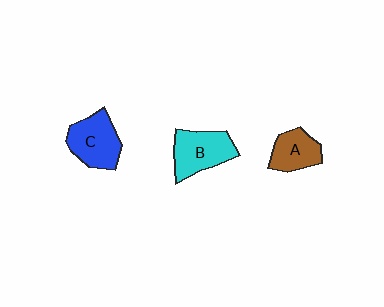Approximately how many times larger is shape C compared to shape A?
Approximately 1.3 times.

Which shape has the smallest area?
Shape A (brown).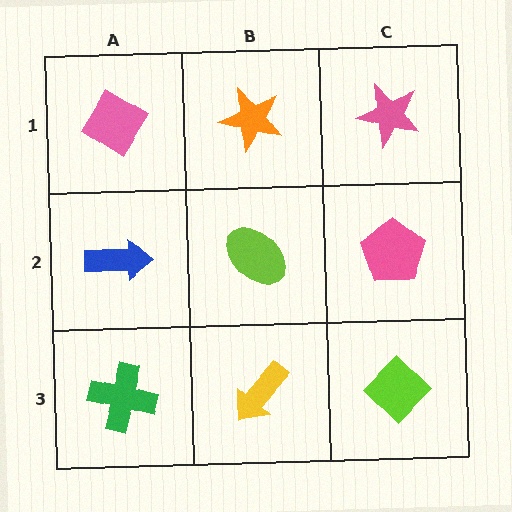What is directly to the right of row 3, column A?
A yellow arrow.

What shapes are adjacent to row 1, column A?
A blue arrow (row 2, column A), an orange star (row 1, column B).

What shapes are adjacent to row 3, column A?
A blue arrow (row 2, column A), a yellow arrow (row 3, column B).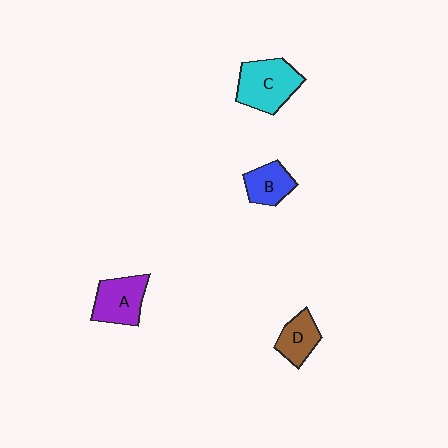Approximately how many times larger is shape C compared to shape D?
Approximately 1.7 times.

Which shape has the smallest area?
Shape D (brown).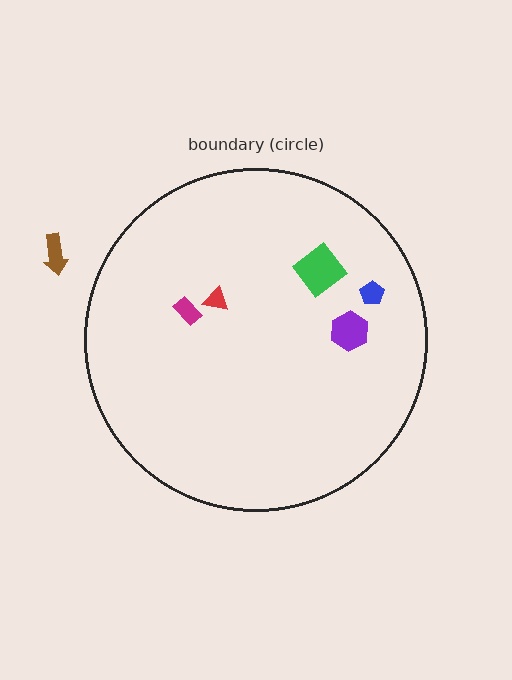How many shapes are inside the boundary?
5 inside, 1 outside.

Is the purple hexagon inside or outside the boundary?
Inside.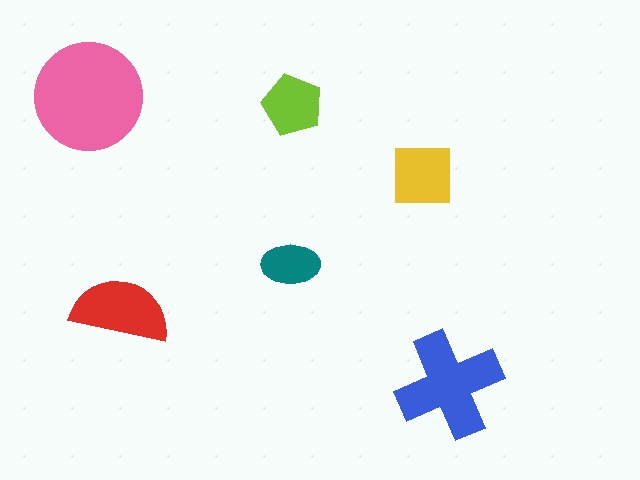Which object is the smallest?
The teal ellipse.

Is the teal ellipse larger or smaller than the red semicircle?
Smaller.